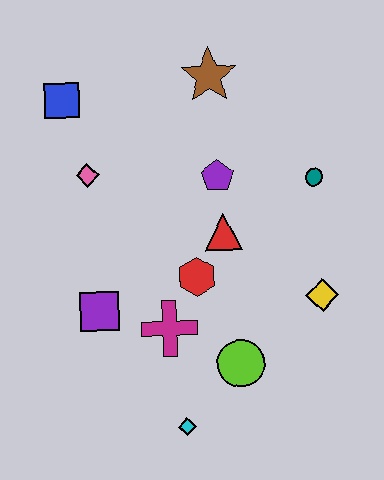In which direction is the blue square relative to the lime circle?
The blue square is above the lime circle.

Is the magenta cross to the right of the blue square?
Yes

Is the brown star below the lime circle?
No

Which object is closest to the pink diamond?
The blue square is closest to the pink diamond.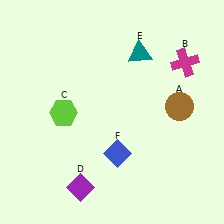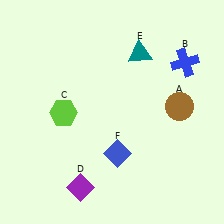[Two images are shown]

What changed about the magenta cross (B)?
In Image 1, B is magenta. In Image 2, it changed to blue.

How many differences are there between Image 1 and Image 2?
There is 1 difference between the two images.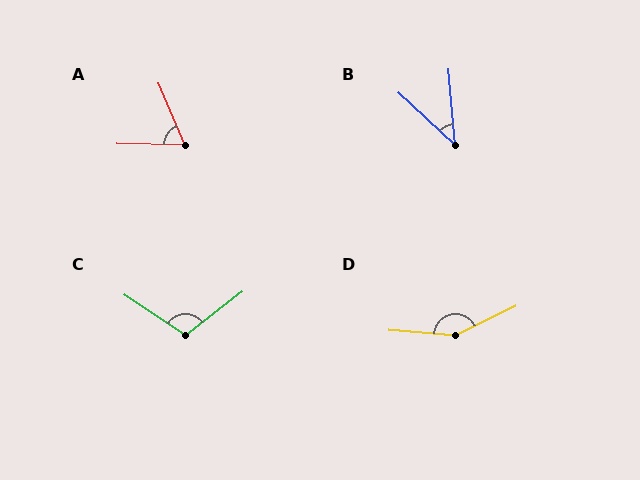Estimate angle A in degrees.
Approximately 66 degrees.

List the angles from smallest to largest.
B (42°), A (66°), C (108°), D (149°).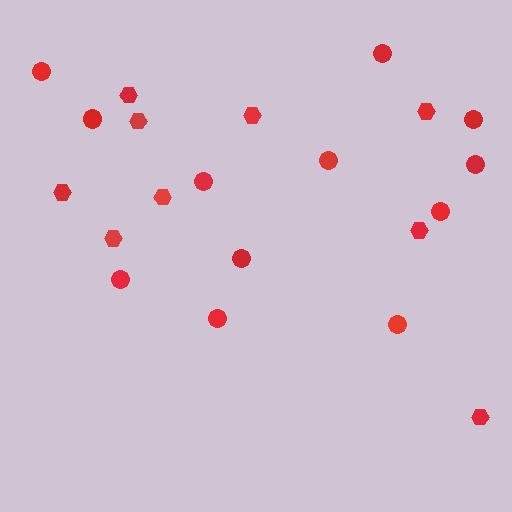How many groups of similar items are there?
There are 2 groups: one group of circles (12) and one group of hexagons (9).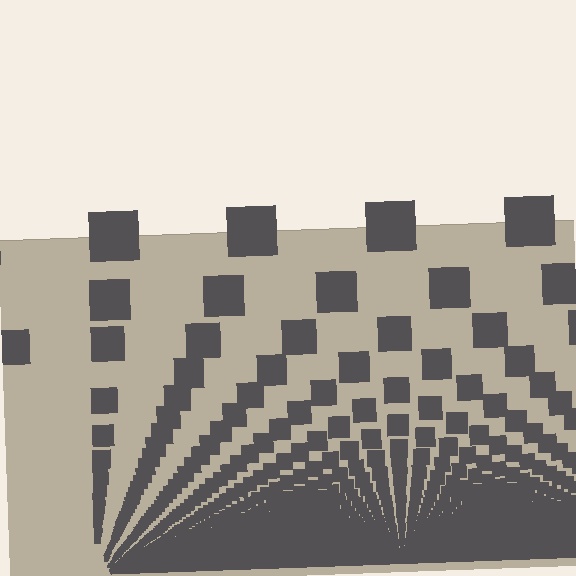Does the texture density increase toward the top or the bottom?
Density increases toward the bottom.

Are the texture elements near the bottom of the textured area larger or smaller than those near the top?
Smaller. The gradient is inverted — elements near the bottom are smaller and denser.